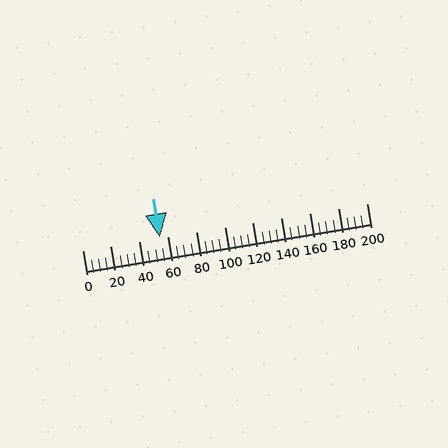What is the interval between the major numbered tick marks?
The major tick marks are spaced 20 units apart.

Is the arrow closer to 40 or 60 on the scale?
The arrow is closer to 60.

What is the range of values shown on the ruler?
The ruler shows values from 0 to 200.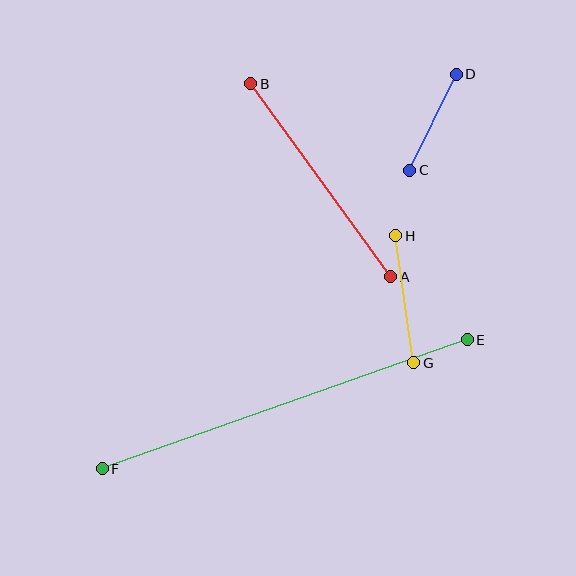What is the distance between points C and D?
The distance is approximately 107 pixels.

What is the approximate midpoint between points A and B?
The midpoint is at approximately (321, 180) pixels.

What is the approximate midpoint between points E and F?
The midpoint is at approximately (285, 404) pixels.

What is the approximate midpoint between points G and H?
The midpoint is at approximately (405, 299) pixels.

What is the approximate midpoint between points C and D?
The midpoint is at approximately (433, 122) pixels.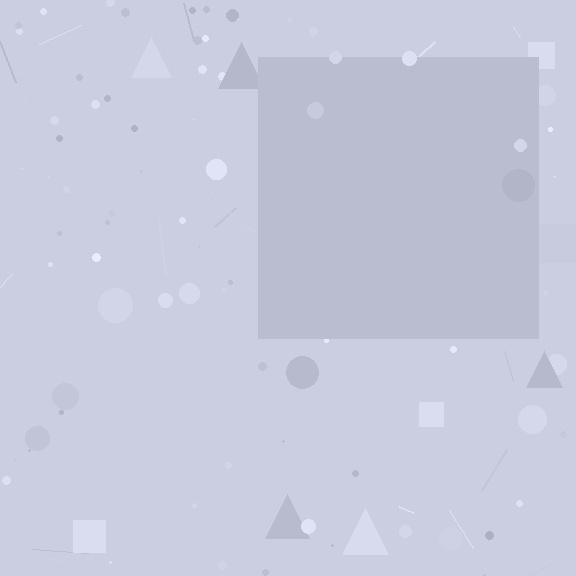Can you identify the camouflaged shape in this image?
The camouflaged shape is a square.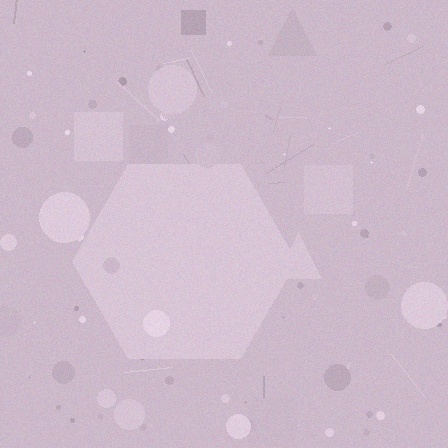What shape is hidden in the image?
A hexagon is hidden in the image.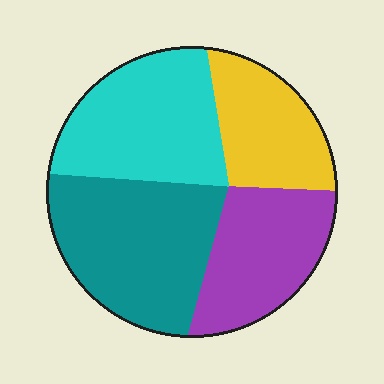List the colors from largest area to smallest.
From largest to smallest: teal, cyan, purple, yellow.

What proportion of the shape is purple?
Purple takes up about one fifth (1/5) of the shape.